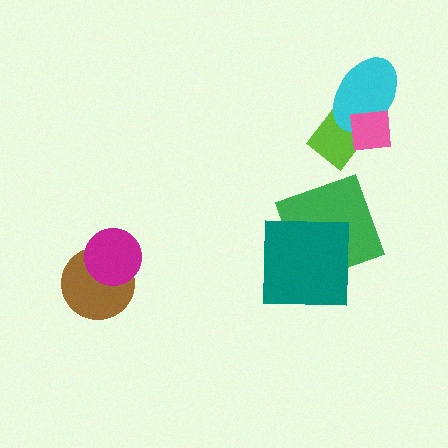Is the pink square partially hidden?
No, no other shape covers it.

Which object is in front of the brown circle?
The magenta circle is in front of the brown circle.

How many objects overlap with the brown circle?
1 object overlaps with the brown circle.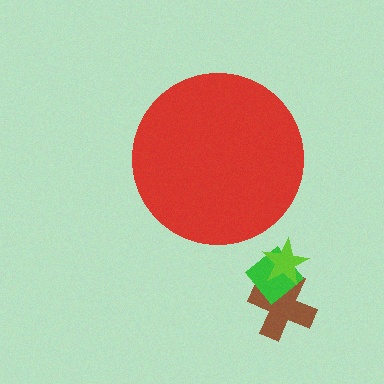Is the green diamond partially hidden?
No, the green diamond is fully visible.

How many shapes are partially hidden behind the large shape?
0 shapes are partially hidden.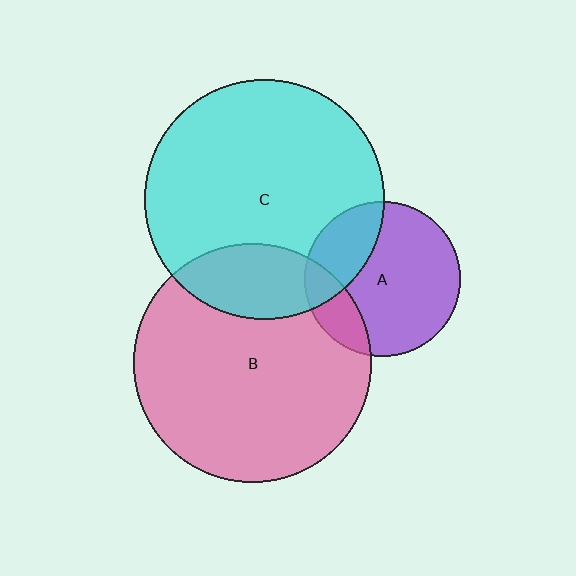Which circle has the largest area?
Circle C (cyan).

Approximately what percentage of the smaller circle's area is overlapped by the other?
Approximately 25%.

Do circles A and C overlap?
Yes.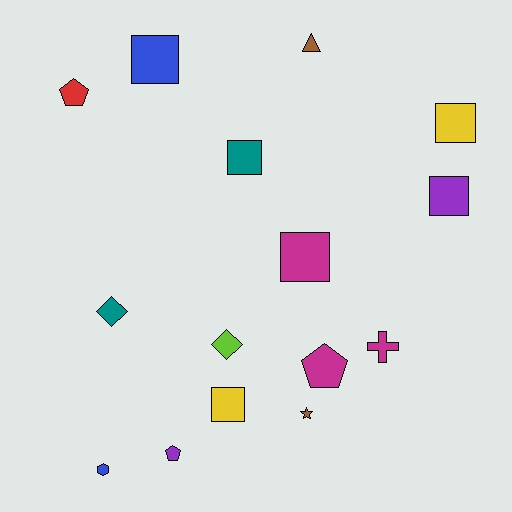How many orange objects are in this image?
There are no orange objects.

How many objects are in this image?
There are 15 objects.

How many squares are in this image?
There are 6 squares.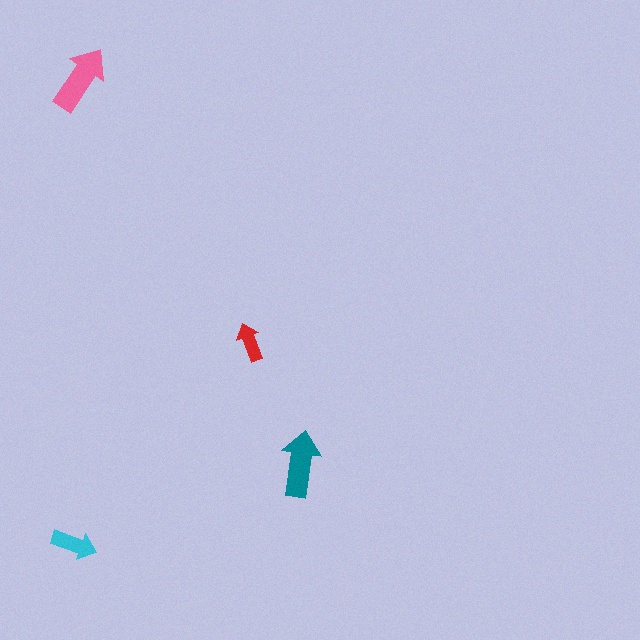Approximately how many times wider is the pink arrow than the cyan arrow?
About 1.5 times wider.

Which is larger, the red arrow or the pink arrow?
The pink one.